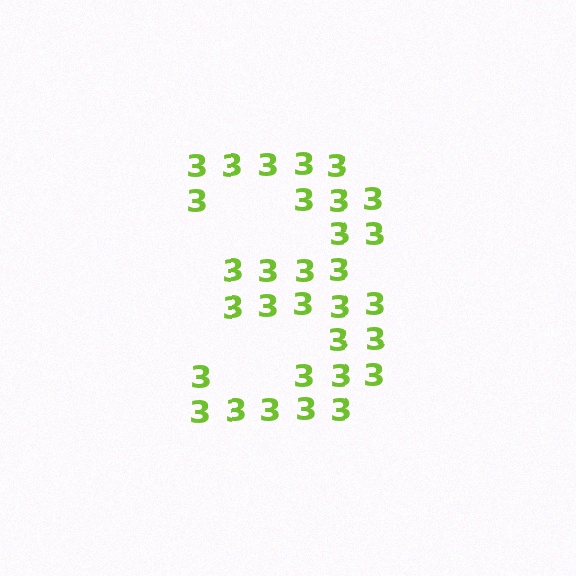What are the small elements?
The small elements are digit 3's.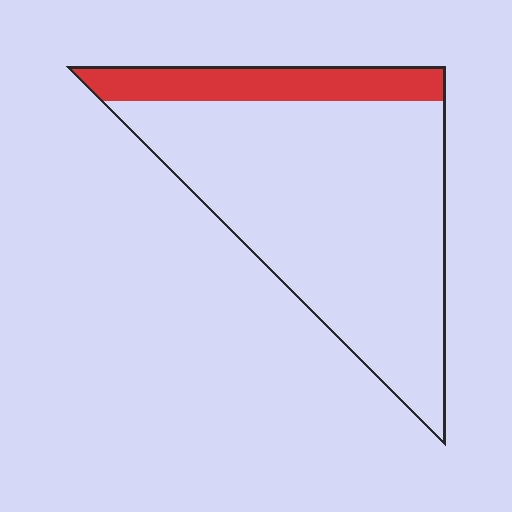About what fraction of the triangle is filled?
About one sixth (1/6).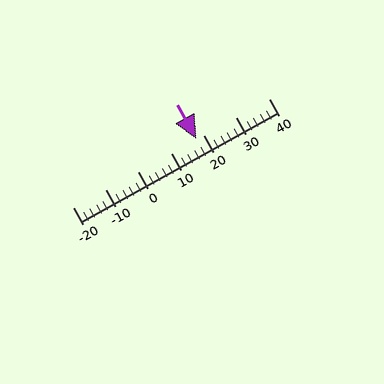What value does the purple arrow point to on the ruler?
The purple arrow points to approximately 18.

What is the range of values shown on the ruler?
The ruler shows values from -20 to 40.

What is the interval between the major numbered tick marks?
The major tick marks are spaced 10 units apart.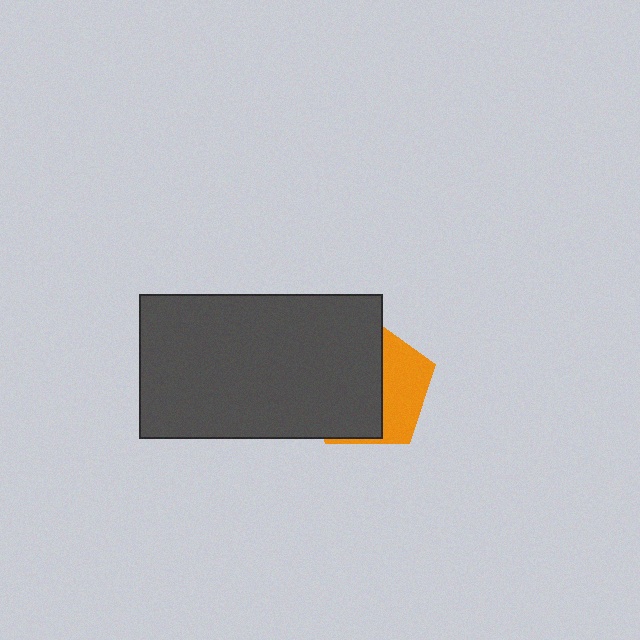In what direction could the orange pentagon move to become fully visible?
The orange pentagon could move right. That would shift it out from behind the dark gray rectangle entirely.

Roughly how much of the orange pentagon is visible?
A small part of it is visible (roughly 36%).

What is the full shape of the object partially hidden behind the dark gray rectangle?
The partially hidden object is an orange pentagon.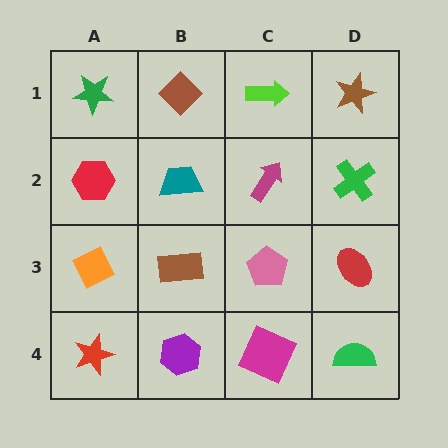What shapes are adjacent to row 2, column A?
A green star (row 1, column A), an orange diamond (row 3, column A), a teal trapezoid (row 2, column B).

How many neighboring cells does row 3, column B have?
4.